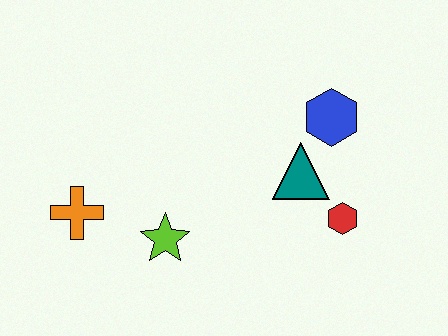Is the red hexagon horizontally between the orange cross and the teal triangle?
No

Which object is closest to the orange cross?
The lime star is closest to the orange cross.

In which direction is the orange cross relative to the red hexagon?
The orange cross is to the left of the red hexagon.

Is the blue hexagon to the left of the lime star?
No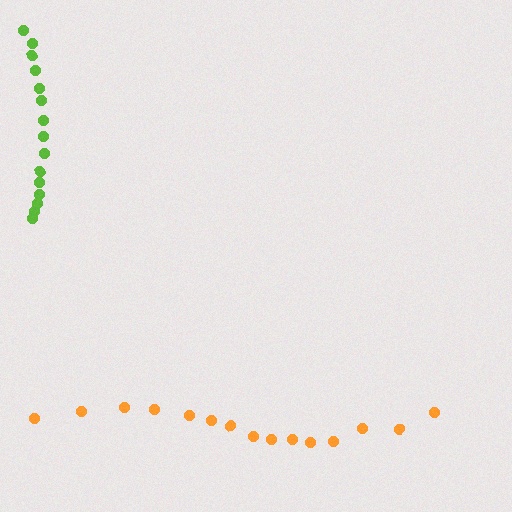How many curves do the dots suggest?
There are 2 distinct paths.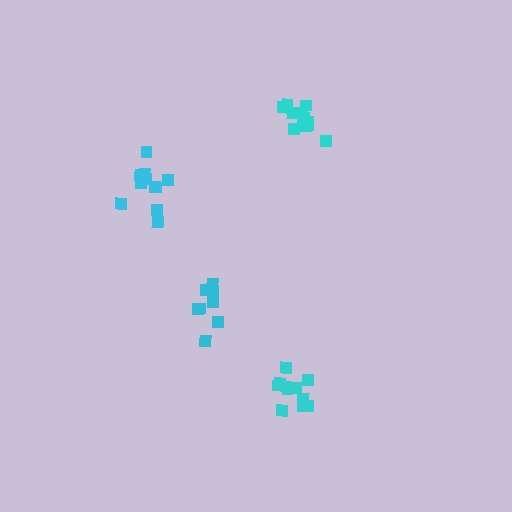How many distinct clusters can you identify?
There are 4 distinct clusters.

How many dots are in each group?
Group 1: 11 dots, Group 2: 12 dots, Group 3: 11 dots, Group 4: 9 dots (43 total).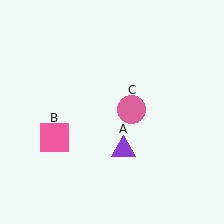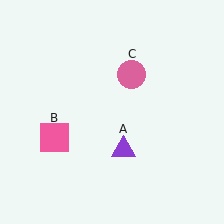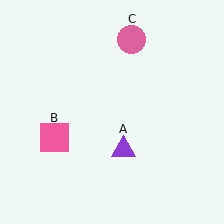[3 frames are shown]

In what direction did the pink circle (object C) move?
The pink circle (object C) moved up.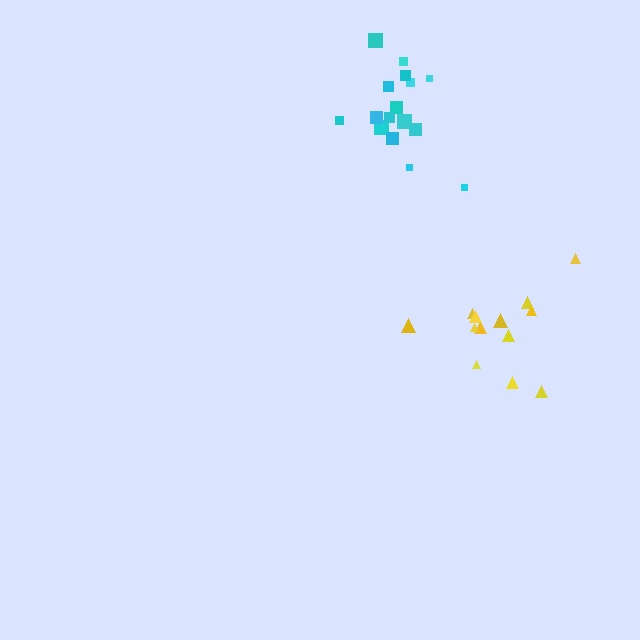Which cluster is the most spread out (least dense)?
Yellow.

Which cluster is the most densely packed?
Cyan.